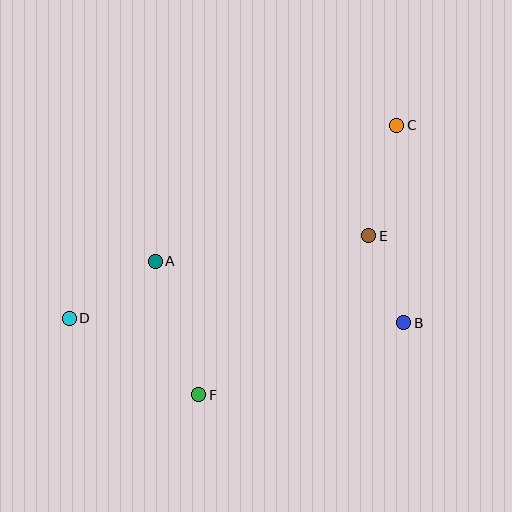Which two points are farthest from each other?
Points C and D are farthest from each other.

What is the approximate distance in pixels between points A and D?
The distance between A and D is approximately 103 pixels.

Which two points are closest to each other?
Points B and E are closest to each other.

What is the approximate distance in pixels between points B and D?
The distance between B and D is approximately 334 pixels.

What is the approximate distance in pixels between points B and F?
The distance between B and F is approximately 217 pixels.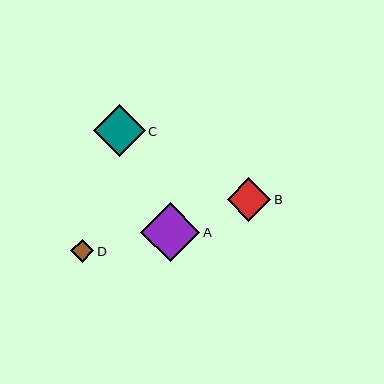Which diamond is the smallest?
Diamond D is the smallest with a size of approximately 23 pixels.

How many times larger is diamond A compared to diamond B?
Diamond A is approximately 1.3 times the size of diamond B.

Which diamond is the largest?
Diamond A is the largest with a size of approximately 59 pixels.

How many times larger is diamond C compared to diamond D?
Diamond C is approximately 2.2 times the size of diamond D.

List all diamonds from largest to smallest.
From largest to smallest: A, C, B, D.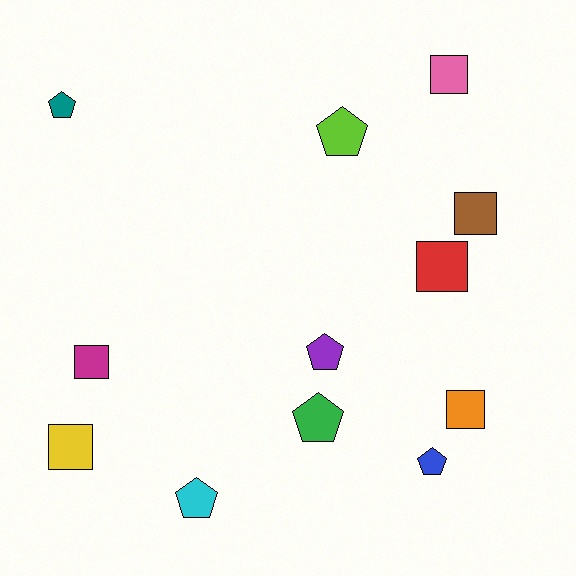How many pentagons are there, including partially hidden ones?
There are 6 pentagons.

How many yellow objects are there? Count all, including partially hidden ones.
There is 1 yellow object.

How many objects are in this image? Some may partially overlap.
There are 12 objects.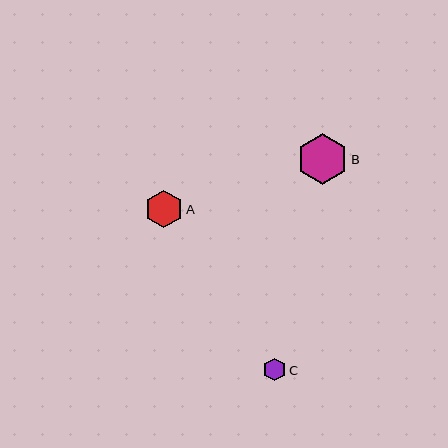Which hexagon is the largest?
Hexagon B is the largest with a size of approximately 51 pixels.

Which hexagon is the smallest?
Hexagon C is the smallest with a size of approximately 23 pixels.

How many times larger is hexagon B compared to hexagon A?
Hexagon B is approximately 1.3 times the size of hexagon A.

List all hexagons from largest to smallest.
From largest to smallest: B, A, C.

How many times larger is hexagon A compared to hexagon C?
Hexagon A is approximately 1.7 times the size of hexagon C.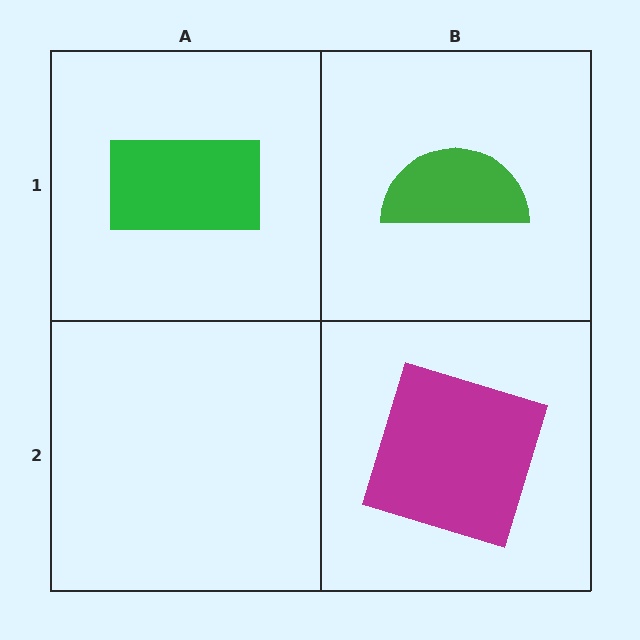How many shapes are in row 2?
1 shape.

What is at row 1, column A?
A green rectangle.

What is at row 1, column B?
A green semicircle.